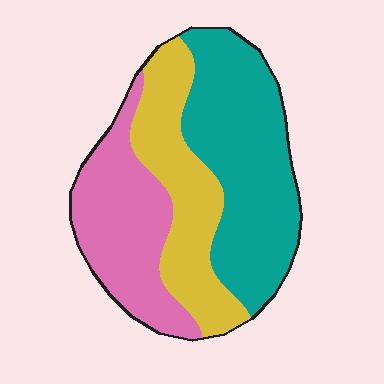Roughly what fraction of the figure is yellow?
Yellow covers roughly 30% of the figure.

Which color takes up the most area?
Teal, at roughly 40%.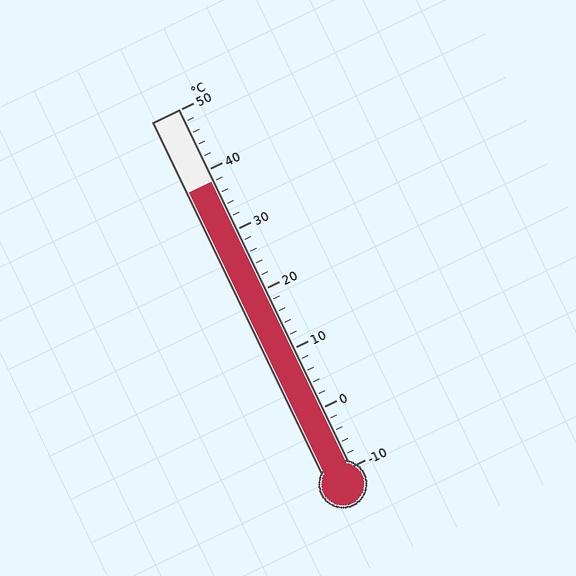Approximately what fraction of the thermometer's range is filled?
The thermometer is filled to approximately 80% of its range.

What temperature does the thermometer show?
The thermometer shows approximately 38°C.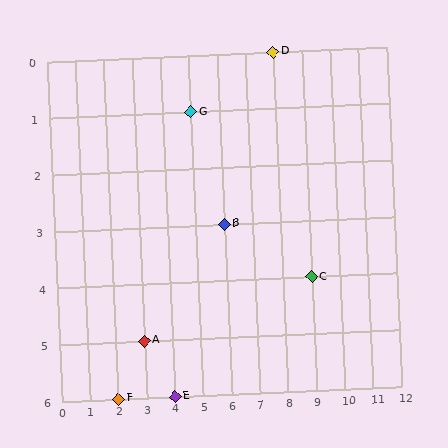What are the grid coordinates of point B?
Point B is at grid coordinates (6, 3).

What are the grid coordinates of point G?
Point G is at grid coordinates (5, 1).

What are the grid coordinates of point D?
Point D is at grid coordinates (8, 0).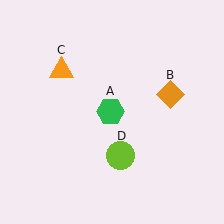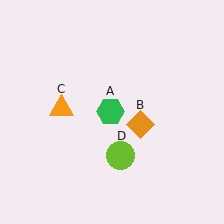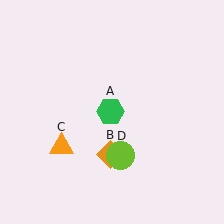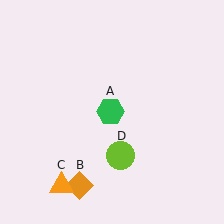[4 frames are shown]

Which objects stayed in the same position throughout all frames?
Green hexagon (object A) and lime circle (object D) remained stationary.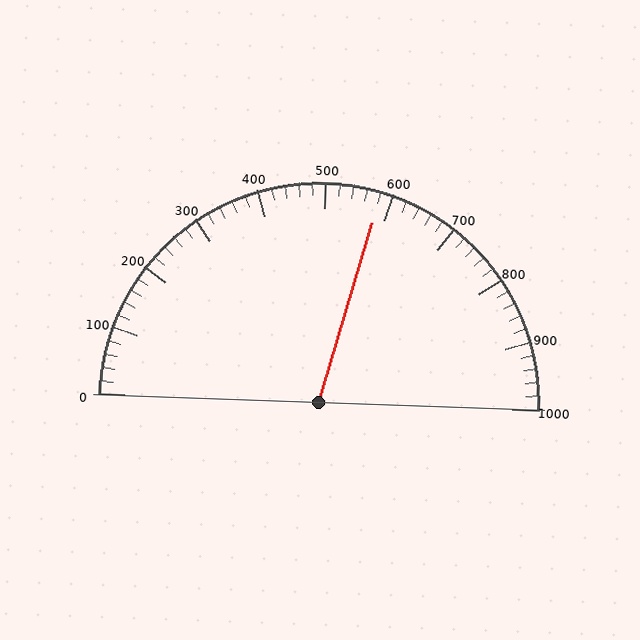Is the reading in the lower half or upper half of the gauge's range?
The reading is in the upper half of the range (0 to 1000).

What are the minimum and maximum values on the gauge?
The gauge ranges from 0 to 1000.